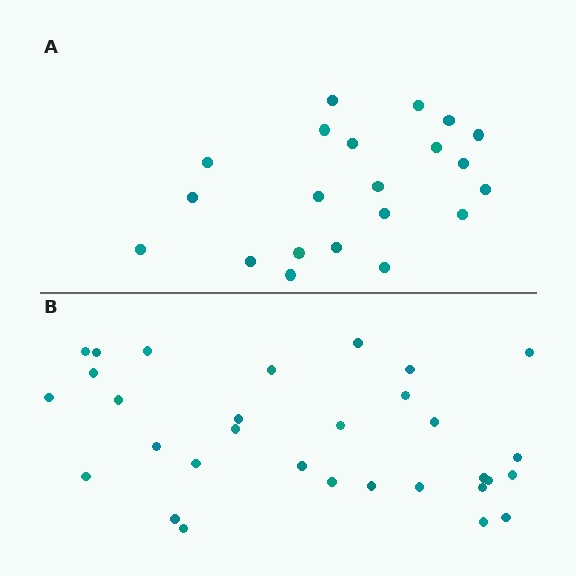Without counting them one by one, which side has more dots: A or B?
Region B (the bottom region) has more dots.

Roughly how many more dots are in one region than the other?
Region B has roughly 10 or so more dots than region A.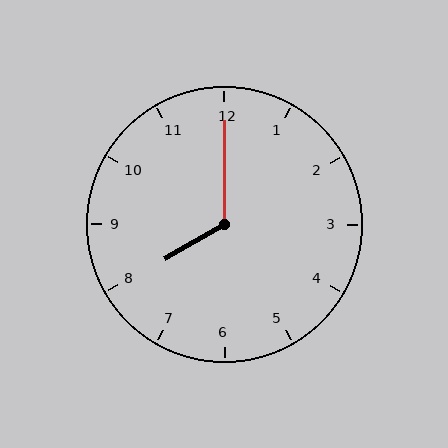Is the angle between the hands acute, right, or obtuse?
It is obtuse.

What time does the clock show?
8:00.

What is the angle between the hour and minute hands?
Approximately 120 degrees.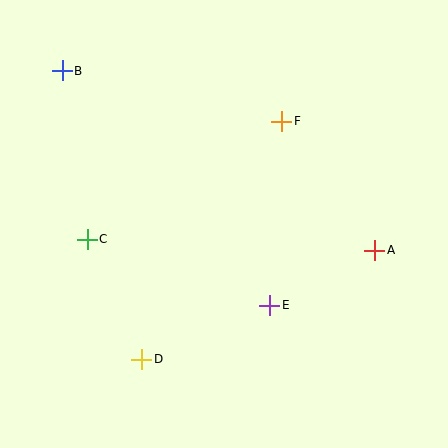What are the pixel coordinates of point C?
Point C is at (87, 239).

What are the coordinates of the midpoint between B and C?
The midpoint between B and C is at (75, 155).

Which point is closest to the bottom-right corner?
Point A is closest to the bottom-right corner.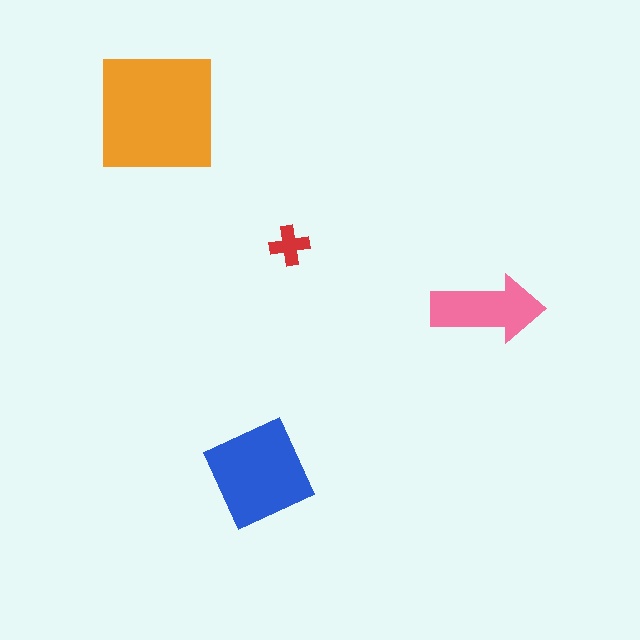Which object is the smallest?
The red cross.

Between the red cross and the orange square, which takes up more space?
The orange square.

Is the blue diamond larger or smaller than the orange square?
Smaller.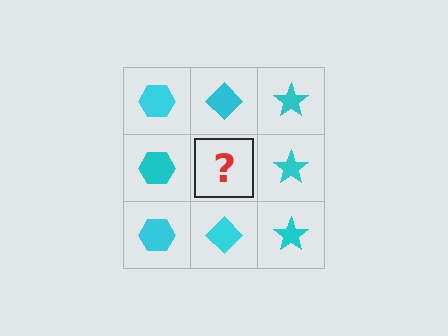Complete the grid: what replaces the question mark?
The question mark should be replaced with a cyan diamond.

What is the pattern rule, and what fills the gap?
The rule is that each column has a consistent shape. The gap should be filled with a cyan diamond.